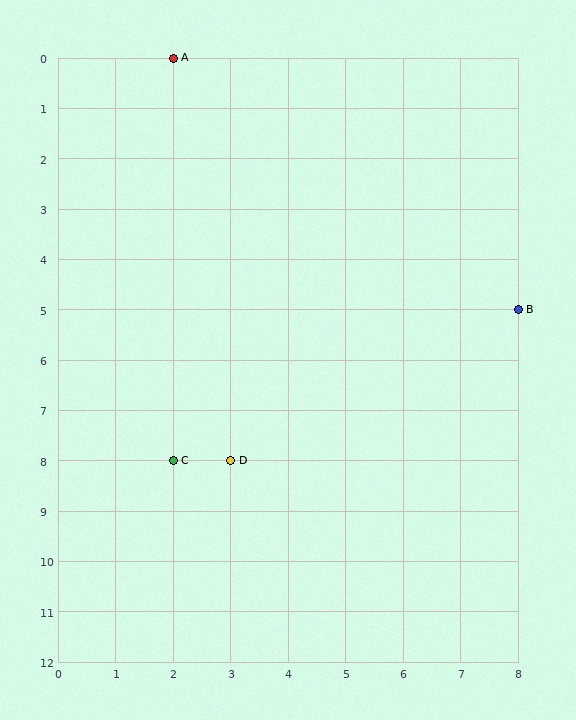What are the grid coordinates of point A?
Point A is at grid coordinates (2, 0).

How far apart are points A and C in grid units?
Points A and C are 8 rows apart.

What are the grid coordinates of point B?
Point B is at grid coordinates (8, 5).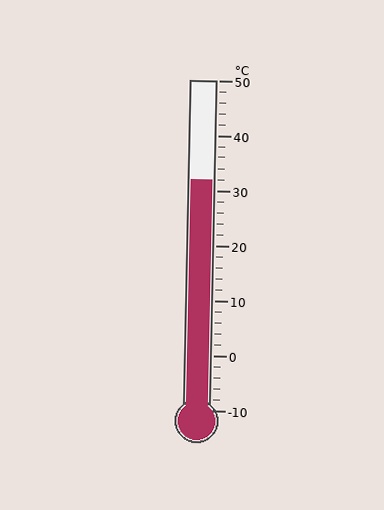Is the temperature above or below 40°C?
The temperature is below 40°C.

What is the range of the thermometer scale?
The thermometer scale ranges from -10°C to 50°C.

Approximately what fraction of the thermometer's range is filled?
The thermometer is filled to approximately 70% of its range.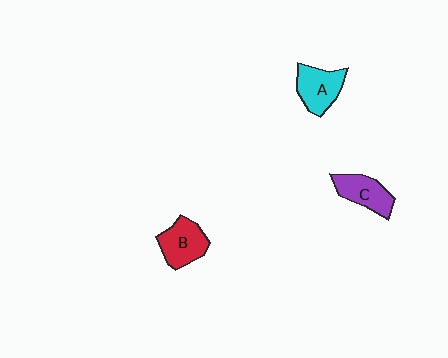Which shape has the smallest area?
Shape C (purple).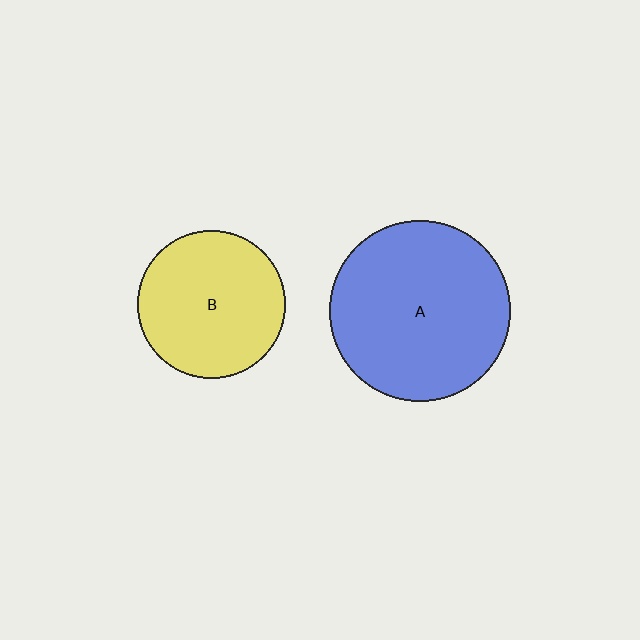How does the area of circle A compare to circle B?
Approximately 1.5 times.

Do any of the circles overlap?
No, none of the circles overlap.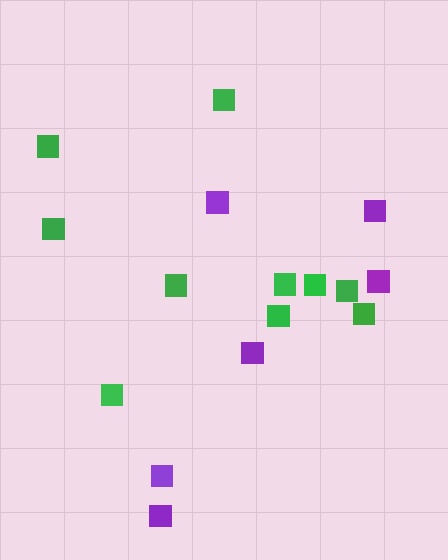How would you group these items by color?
There are 2 groups: one group of purple squares (6) and one group of green squares (10).